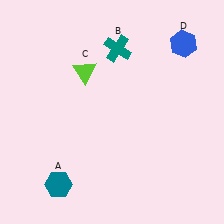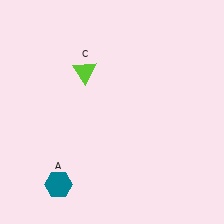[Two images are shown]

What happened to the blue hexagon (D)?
The blue hexagon (D) was removed in Image 2. It was in the top-right area of Image 1.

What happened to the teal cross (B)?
The teal cross (B) was removed in Image 2. It was in the top-right area of Image 1.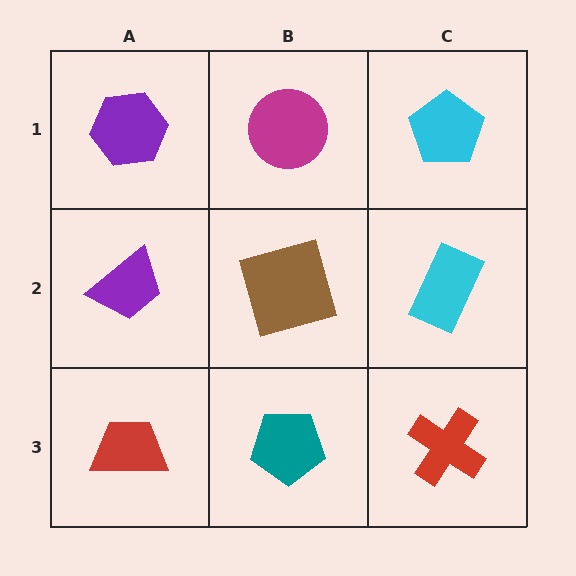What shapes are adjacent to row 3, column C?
A cyan rectangle (row 2, column C), a teal pentagon (row 3, column B).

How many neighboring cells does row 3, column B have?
3.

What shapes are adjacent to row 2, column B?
A magenta circle (row 1, column B), a teal pentagon (row 3, column B), a purple trapezoid (row 2, column A), a cyan rectangle (row 2, column C).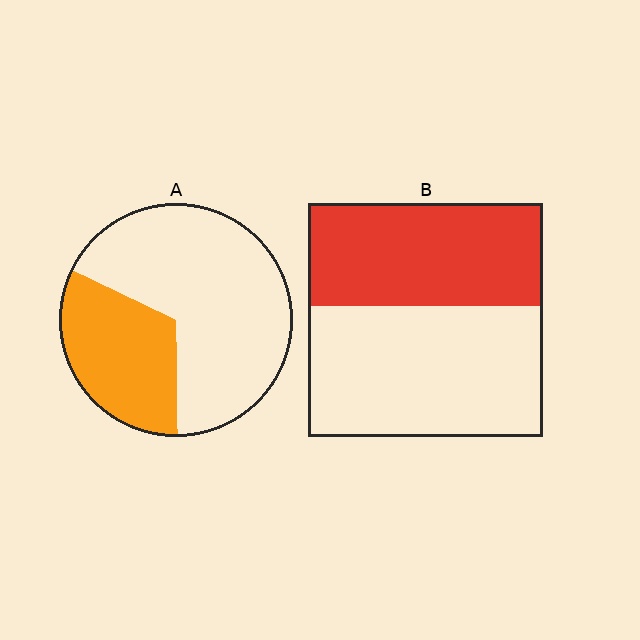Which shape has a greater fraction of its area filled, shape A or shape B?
Shape B.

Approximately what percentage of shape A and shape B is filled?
A is approximately 30% and B is approximately 45%.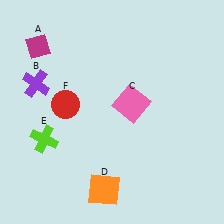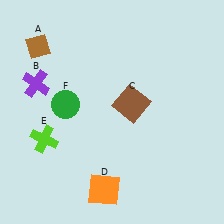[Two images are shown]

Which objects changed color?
A changed from magenta to brown. C changed from pink to brown. F changed from red to green.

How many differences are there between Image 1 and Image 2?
There are 3 differences between the two images.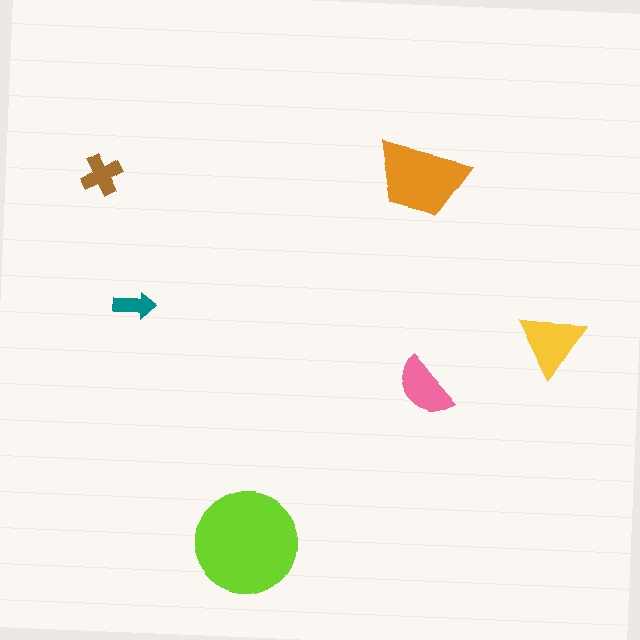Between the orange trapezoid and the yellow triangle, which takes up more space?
The orange trapezoid.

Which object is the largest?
The lime circle.